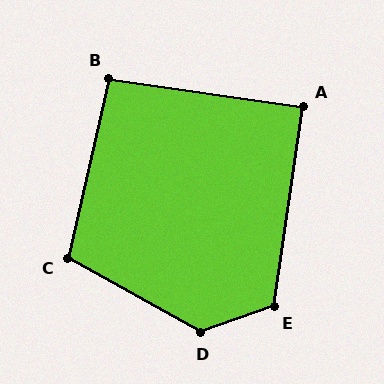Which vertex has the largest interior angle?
D, at approximately 131 degrees.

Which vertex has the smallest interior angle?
A, at approximately 90 degrees.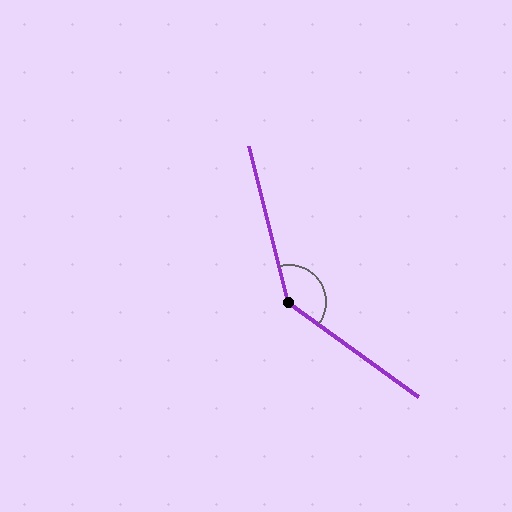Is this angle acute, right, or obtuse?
It is obtuse.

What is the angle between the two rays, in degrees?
Approximately 140 degrees.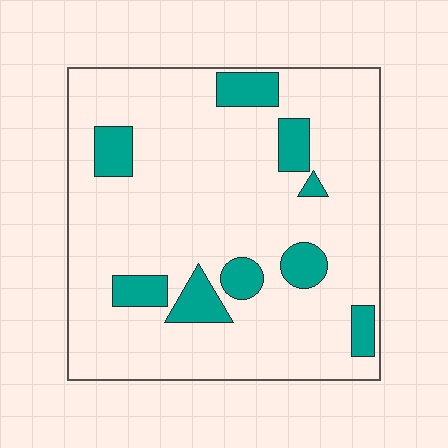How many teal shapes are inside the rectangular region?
9.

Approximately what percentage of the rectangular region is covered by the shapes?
Approximately 15%.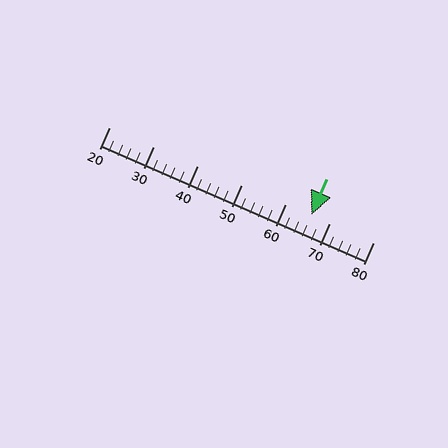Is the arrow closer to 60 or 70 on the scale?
The arrow is closer to 70.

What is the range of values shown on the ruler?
The ruler shows values from 20 to 80.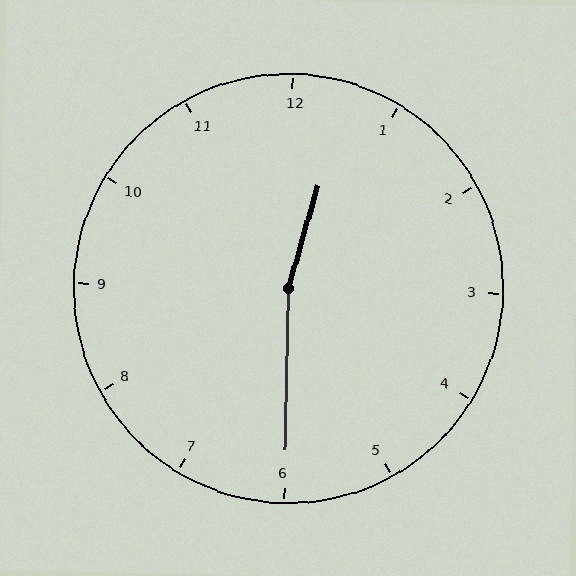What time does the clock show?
12:30.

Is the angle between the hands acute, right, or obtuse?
It is obtuse.